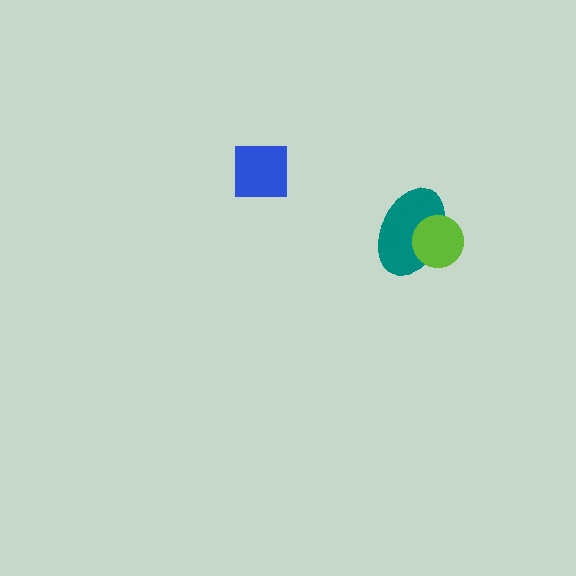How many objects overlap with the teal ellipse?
1 object overlaps with the teal ellipse.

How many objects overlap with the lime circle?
1 object overlaps with the lime circle.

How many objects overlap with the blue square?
0 objects overlap with the blue square.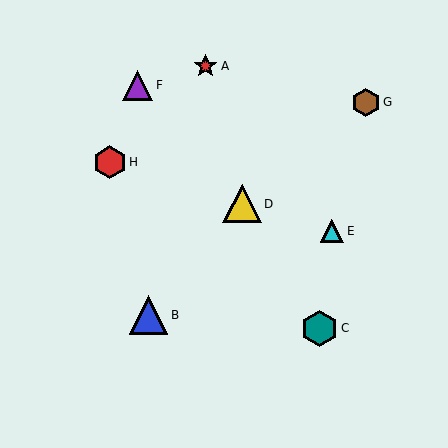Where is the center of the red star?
The center of the red star is at (206, 66).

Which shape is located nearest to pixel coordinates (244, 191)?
The yellow triangle (labeled D) at (242, 204) is nearest to that location.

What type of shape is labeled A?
Shape A is a red star.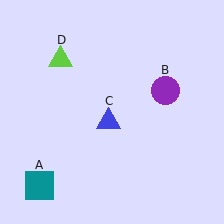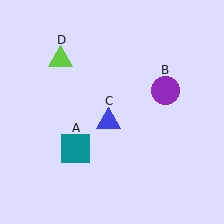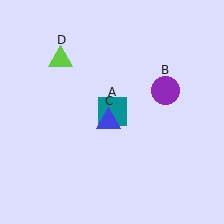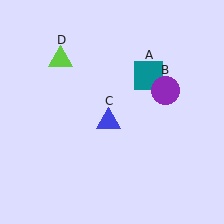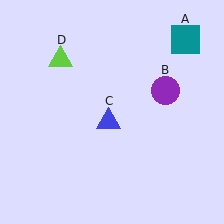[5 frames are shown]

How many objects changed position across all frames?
1 object changed position: teal square (object A).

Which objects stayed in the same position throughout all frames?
Purple circle (object B) and blue triangle (object C) and lime triangle (object D) remained stationary.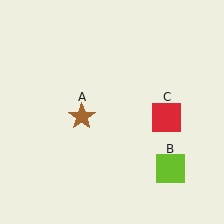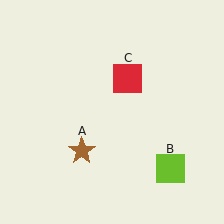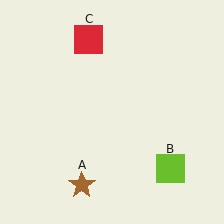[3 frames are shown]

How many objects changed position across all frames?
2 objects changed position: brown star (object A), red square (object C).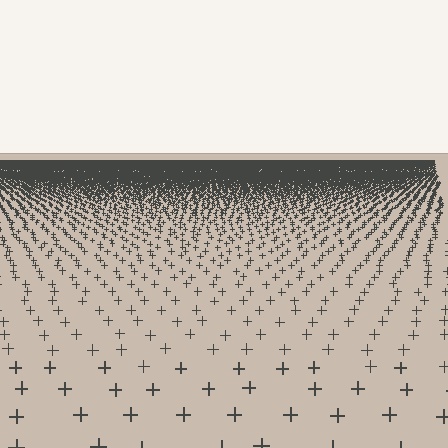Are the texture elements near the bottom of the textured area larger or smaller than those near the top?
Larger. Near the bottom, elements are closer to the viewer and appear at a bigger on-screen size.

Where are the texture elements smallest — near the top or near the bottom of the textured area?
Near the top.